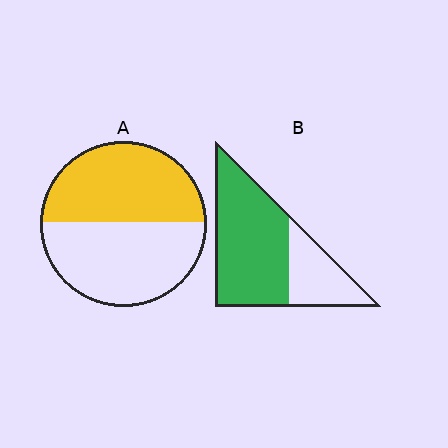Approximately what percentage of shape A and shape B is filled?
A is approximately 50% and B is approximately 70%.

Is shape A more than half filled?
Roughly half.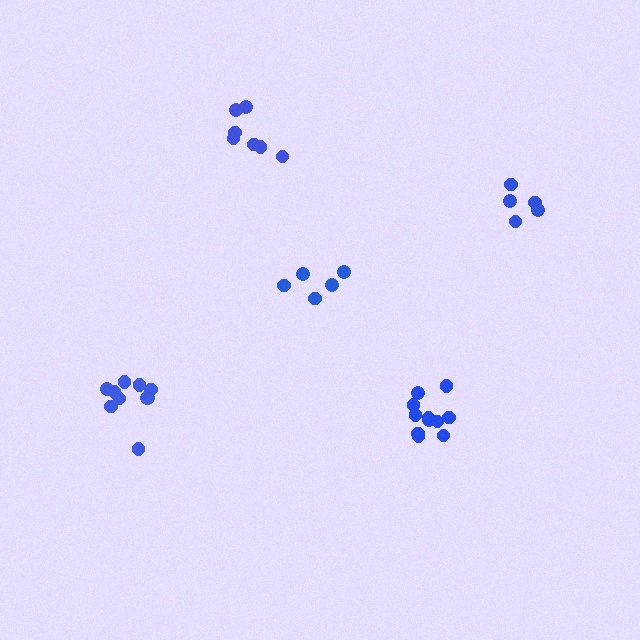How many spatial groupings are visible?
There are 5 spatial groupings.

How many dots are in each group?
Group 1: 5 dots, Group 2: 7 dots, Group 3: 5 dots, Group 4: 11 dots, Group 5: 10 dots (38 total).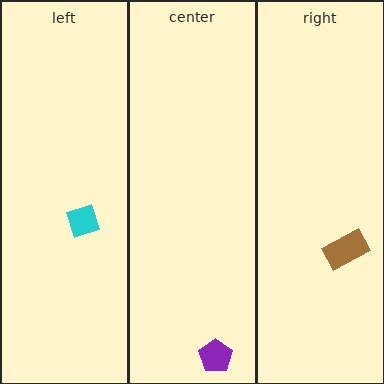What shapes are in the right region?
The brown rectangle.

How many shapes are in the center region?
1.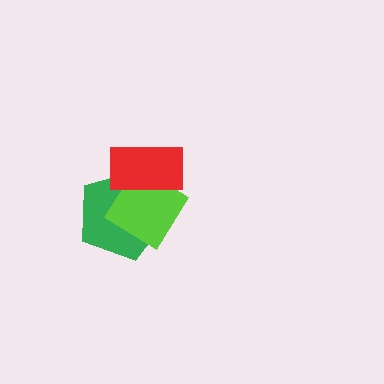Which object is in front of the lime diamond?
The red rectangle is in front of the lime diamond.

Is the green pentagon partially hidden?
Yes, it is partially covered by another shape.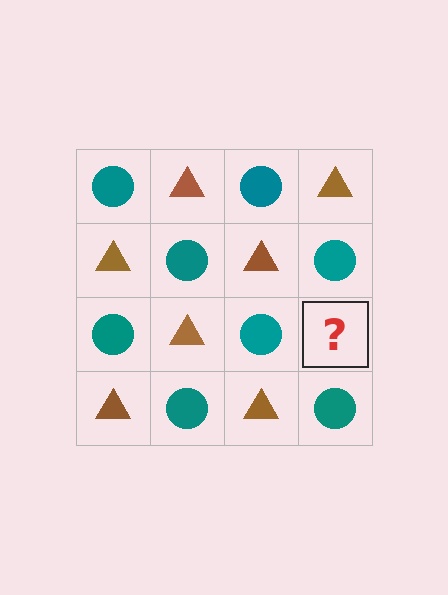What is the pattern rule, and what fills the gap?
The rule is that it alternates teal circle and brown triangle in a checkerboard pattern. The gap should be filled with a brown triangle.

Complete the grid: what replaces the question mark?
The question mark should be replaced with a brown triangle.